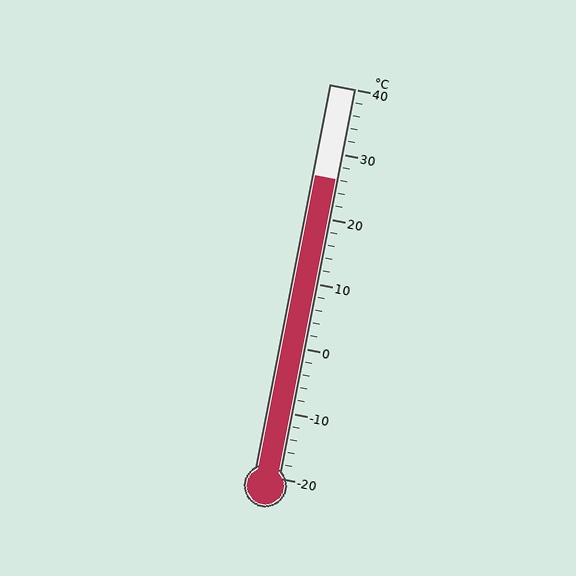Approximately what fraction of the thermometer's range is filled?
The thermometer is filled to approximately 75% of its range.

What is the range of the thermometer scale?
The thermometer scale ranges from -20°C to 40°C.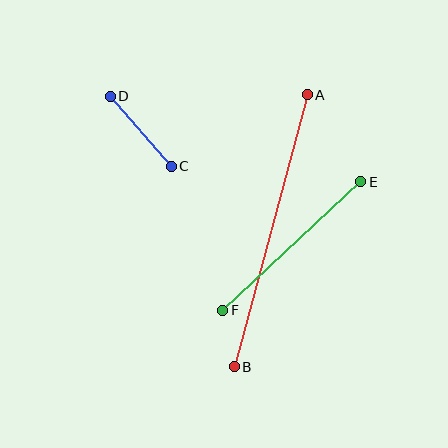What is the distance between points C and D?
The distance is approximately 93 pixels.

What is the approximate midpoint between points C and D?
The midpoint is at approximately (141, 131) pixels.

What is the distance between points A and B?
The distance is approximately 282 pixels.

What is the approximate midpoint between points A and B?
The midpoint is at approximately (271, 231) pixels.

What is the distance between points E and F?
The distance is approximately 188 pixels.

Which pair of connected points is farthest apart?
Points A and B are farthest apart.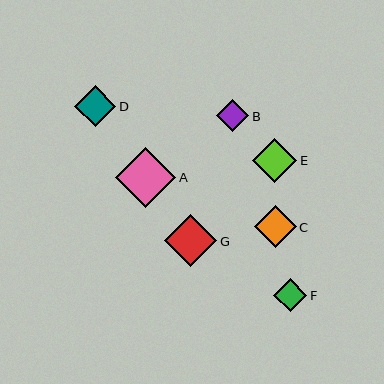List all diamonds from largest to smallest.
From largest to smallest: A, G, E, C, D, F, B.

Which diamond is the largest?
Diamond A is the largest with a size of approximately 60 pixels.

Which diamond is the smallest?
Diamond B is the smallest with a size of approximately 32 pixels.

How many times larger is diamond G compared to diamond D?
Diamond G is approximately 1.3 times the size of diamond D.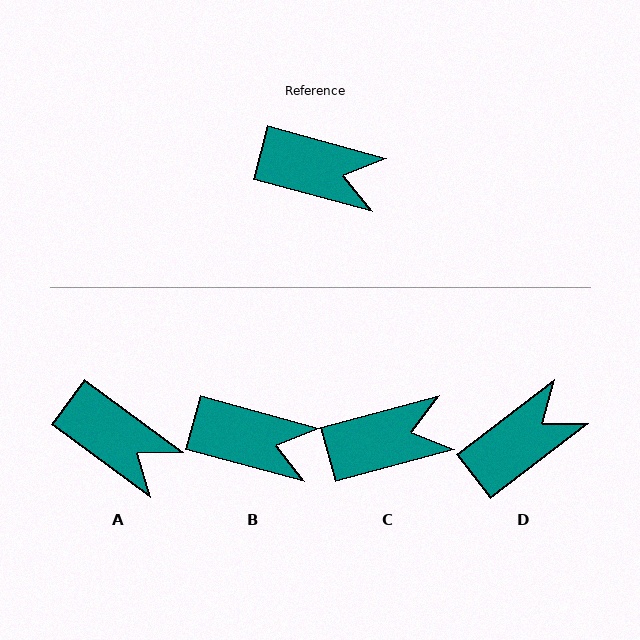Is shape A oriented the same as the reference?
No, it is off by about 21 degrees.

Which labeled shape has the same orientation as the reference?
B.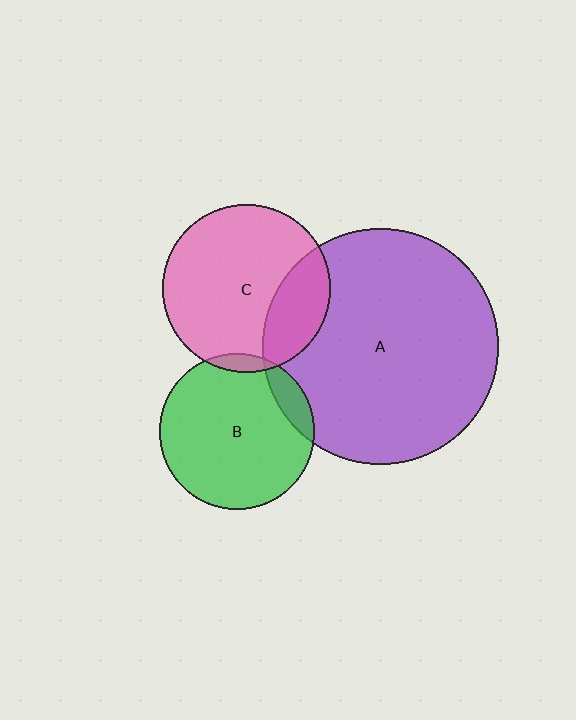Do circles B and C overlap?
Yes.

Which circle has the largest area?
Circle A (purple).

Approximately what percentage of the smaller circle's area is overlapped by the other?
Approximately 5%.